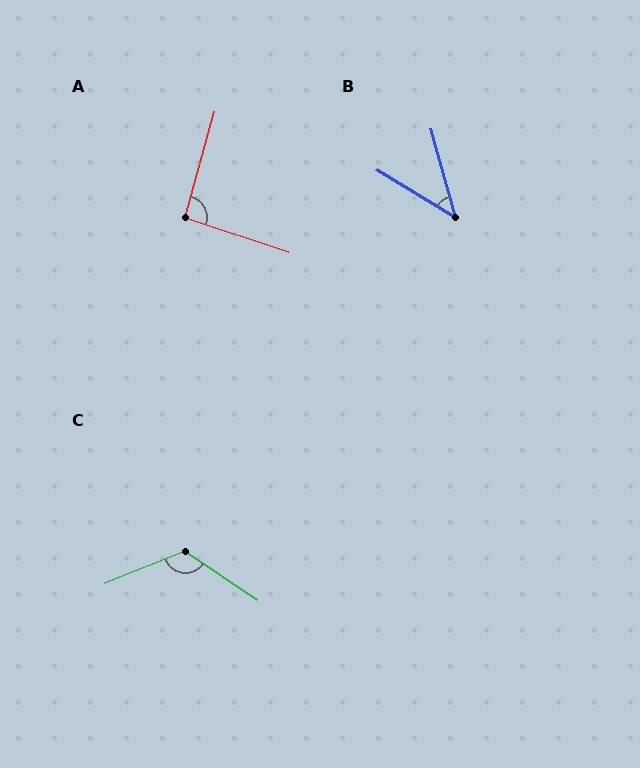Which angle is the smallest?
B, at approximately 43 degrees.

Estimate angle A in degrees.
Approximately 93 degrees.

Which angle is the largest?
C, at approximately 124 degrees.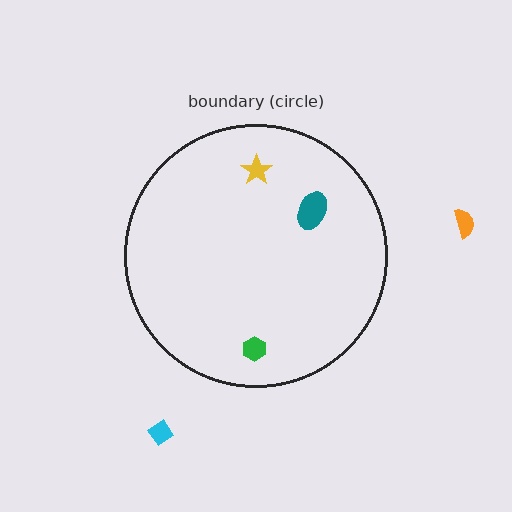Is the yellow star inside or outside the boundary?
Inside.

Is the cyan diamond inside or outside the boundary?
Outside.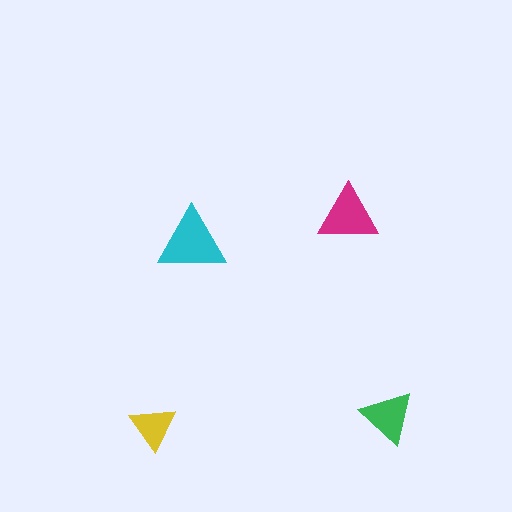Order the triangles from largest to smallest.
the cyan one, the magenta one, the green one, the yellow one.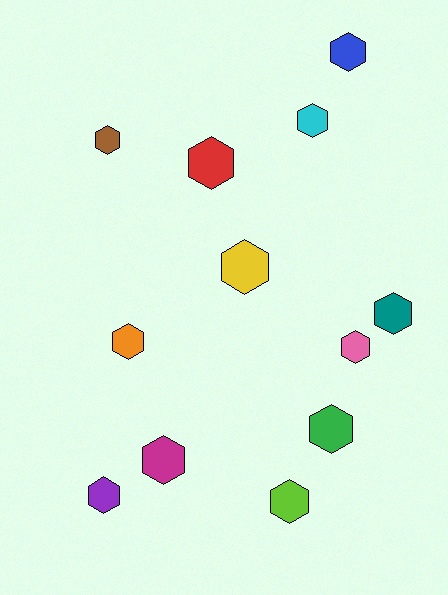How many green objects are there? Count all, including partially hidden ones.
There is 1 green object.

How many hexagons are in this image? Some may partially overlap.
There are 12 hexagons.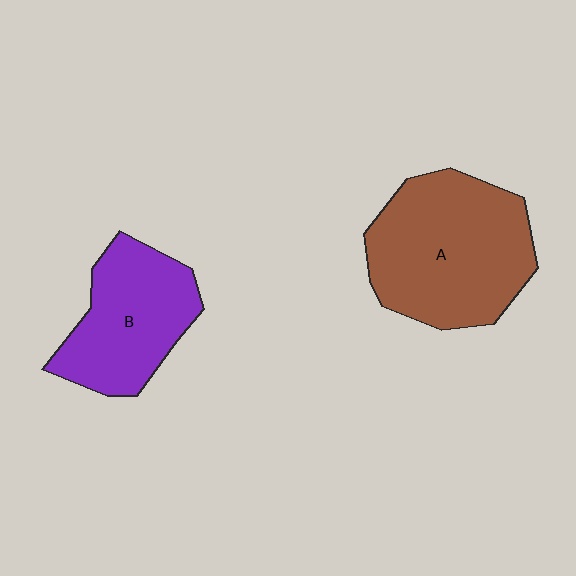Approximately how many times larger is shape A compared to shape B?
Approximately 1.4 times.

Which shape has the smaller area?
Shape B (purple).